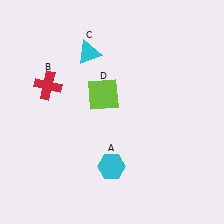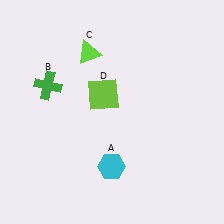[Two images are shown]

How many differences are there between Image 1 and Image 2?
There are 2 differences between the two images.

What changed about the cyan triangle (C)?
In Image 1, C is cyan. In Image 2, it changed to lime.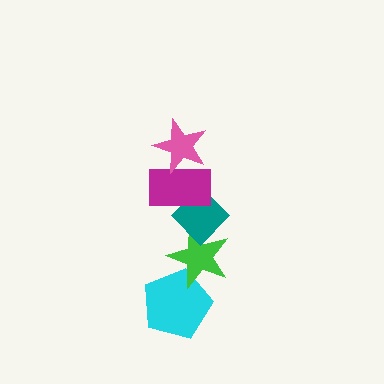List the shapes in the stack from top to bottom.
From top to bottom: the pink star, the magenta rectangle, the teal diamond, the green star, the cyan pentagon.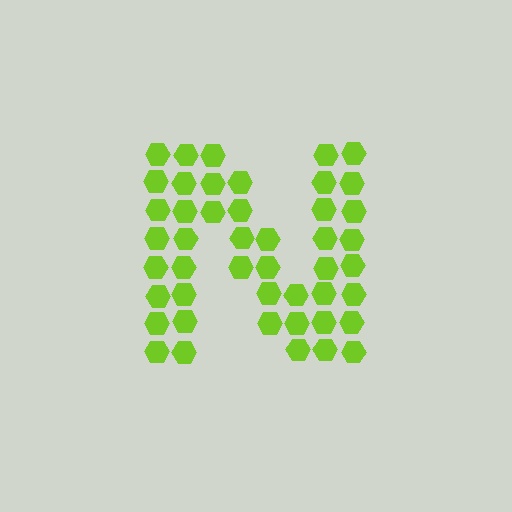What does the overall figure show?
The overall figure shows the letter N.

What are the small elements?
The small elements are hexagons.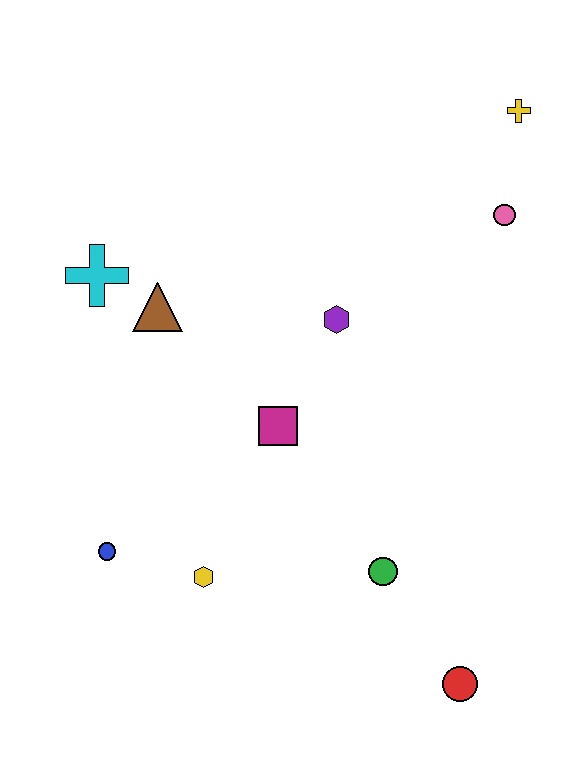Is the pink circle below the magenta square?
No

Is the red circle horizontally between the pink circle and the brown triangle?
Yes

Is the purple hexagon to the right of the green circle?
No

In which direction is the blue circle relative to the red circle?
The blue circle is to the left of the red circle.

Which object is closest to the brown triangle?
The cyan cross is closest to the brown triangle.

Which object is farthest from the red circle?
The yellow cross is farthest from the red circle.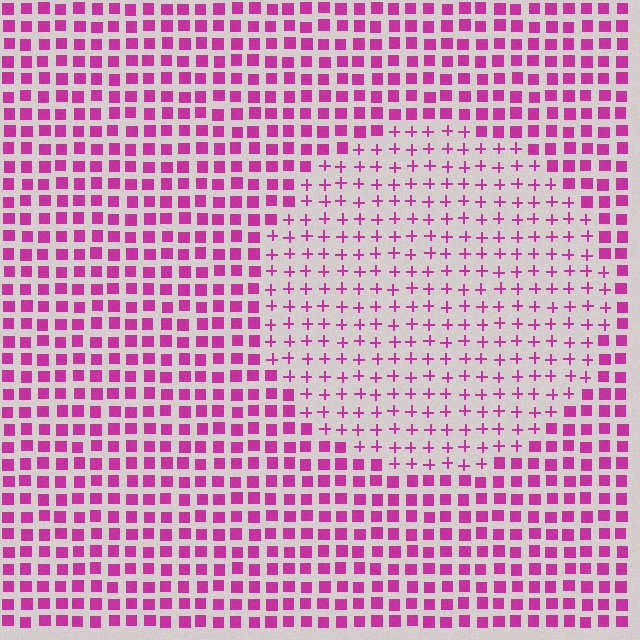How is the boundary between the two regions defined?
The boundary is defined by a change in element shape: plus signs inside vs. squares outside. All elements share the same color and spacing.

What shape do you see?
I see a circle.